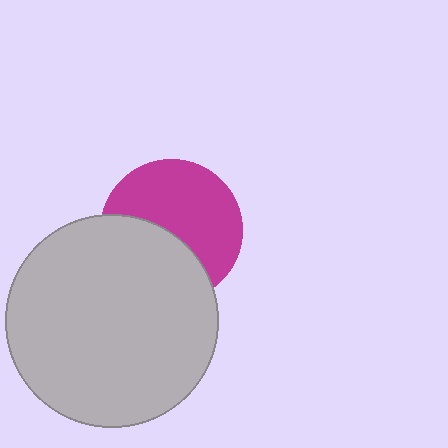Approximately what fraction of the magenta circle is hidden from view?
Roughly 42% of the magenta circle is hidden behind the light gray circle.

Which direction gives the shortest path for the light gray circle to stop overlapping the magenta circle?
Moving down gives the shortest separation.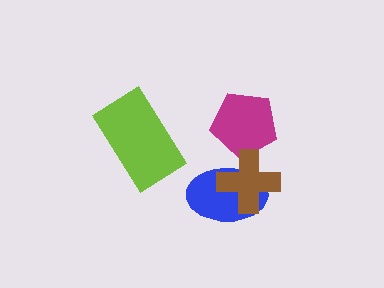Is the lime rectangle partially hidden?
No, no other shape covers it.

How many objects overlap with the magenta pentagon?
1 object overlaps with the magenta pentagon.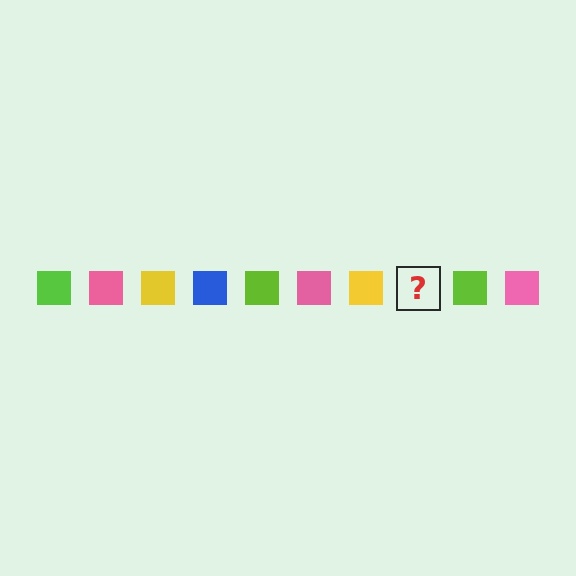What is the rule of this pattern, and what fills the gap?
The rule is that the pattern cycles through lime, pink, yellow, blue squares. The gap should be filled with a blue square.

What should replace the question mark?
The question mark should be replaced with a blue square.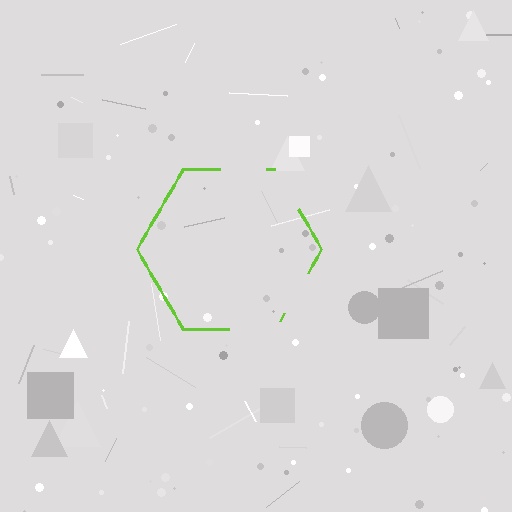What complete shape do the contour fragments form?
The contour fragments form a hexagon.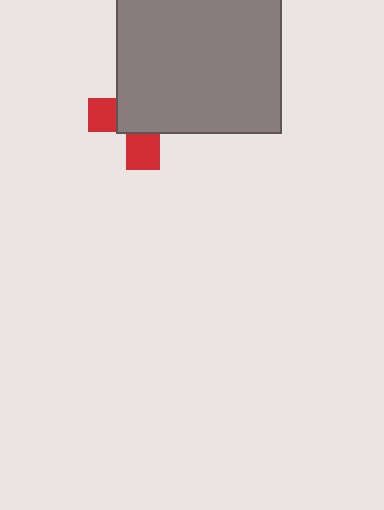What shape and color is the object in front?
The object in front is a gray square.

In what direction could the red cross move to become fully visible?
The red cross could move toward the lower-left. That would shift it out from behind the gray square entirely.